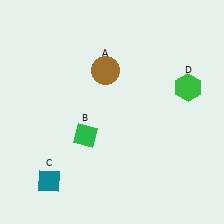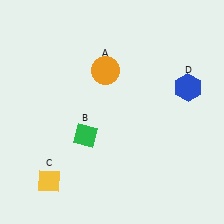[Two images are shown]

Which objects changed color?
A changed from brown to orange. C changed from teal to yellow. D changed from green to blue.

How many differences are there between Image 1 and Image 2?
There are 3 differences between the two images.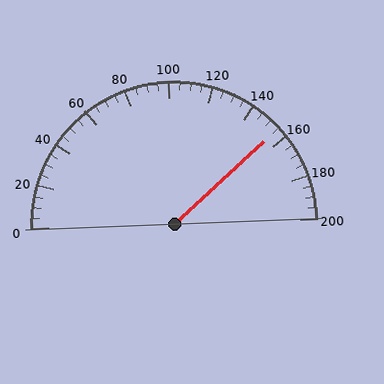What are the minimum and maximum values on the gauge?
The gauge ranges from 0 to 200.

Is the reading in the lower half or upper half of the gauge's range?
The reading is in the upper half of the range (0 to 200).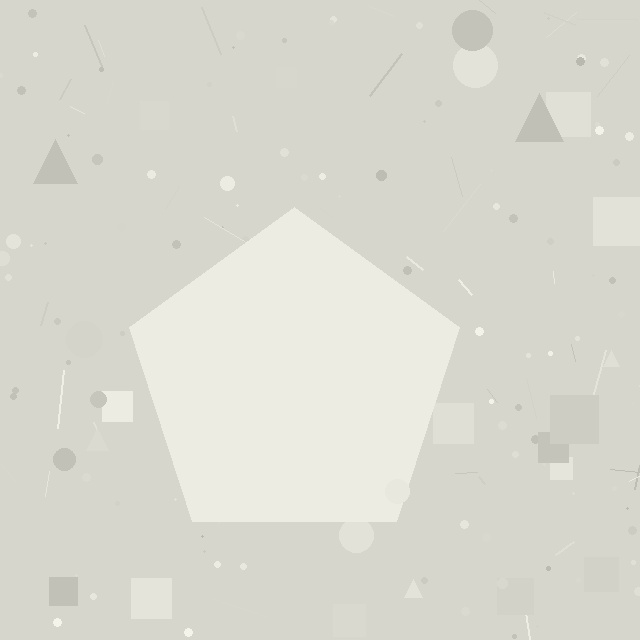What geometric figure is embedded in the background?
A pentagon is embedded in the background.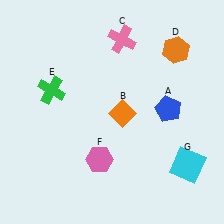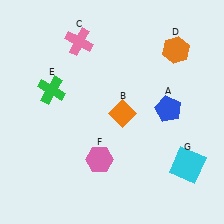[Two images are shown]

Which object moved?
The pink cross (C) moved left.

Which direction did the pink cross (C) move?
The pink cross (C) moved left.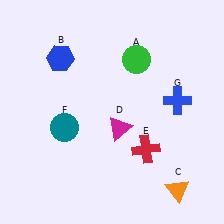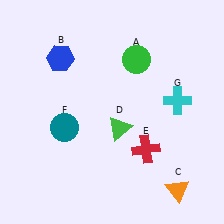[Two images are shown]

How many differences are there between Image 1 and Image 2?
There are 2 differences between the two images.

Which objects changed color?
D changed from magenta to green. G changed from blue to cyan.